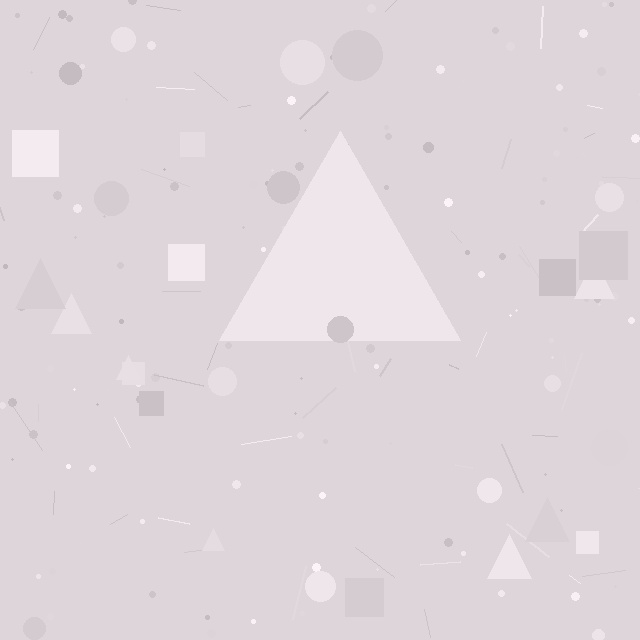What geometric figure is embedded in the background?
A triangle is embedded in the background.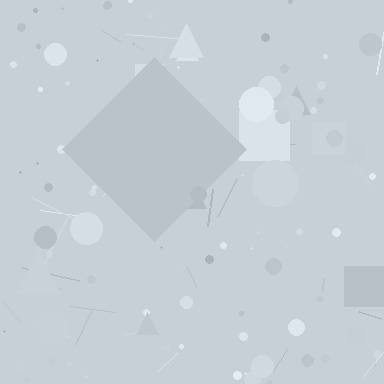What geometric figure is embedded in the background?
A diamond is embedded in the background.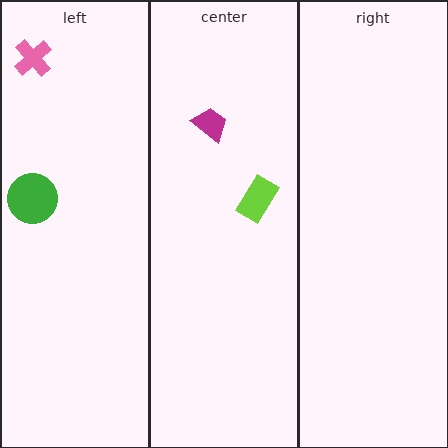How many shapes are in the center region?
2.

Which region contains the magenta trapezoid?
The center region.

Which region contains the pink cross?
The left region.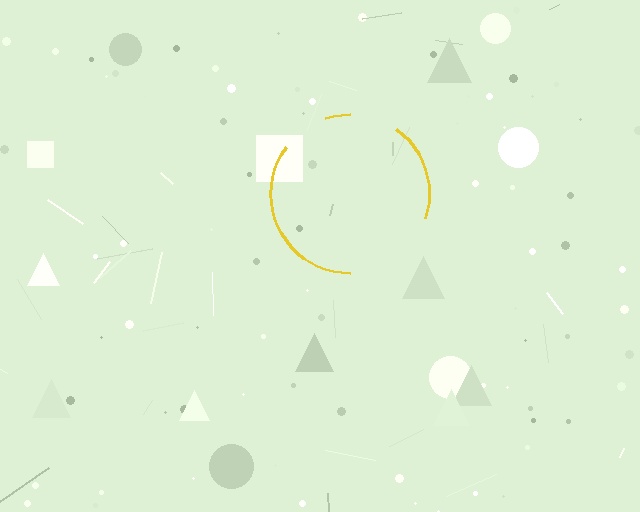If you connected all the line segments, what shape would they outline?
They would outline a circle.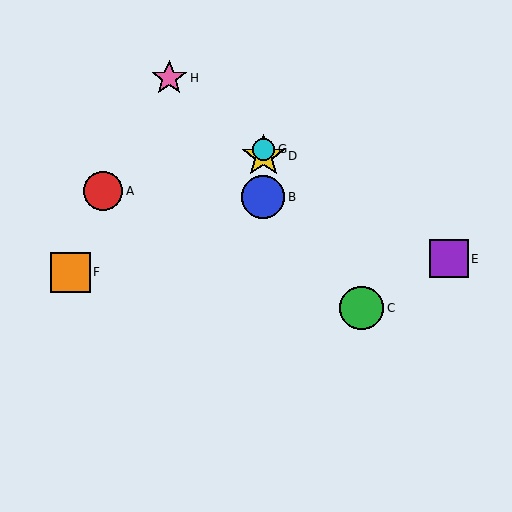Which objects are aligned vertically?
Objects B, D, G are aligned vertically.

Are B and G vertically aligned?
Yes, both are at x≈263.